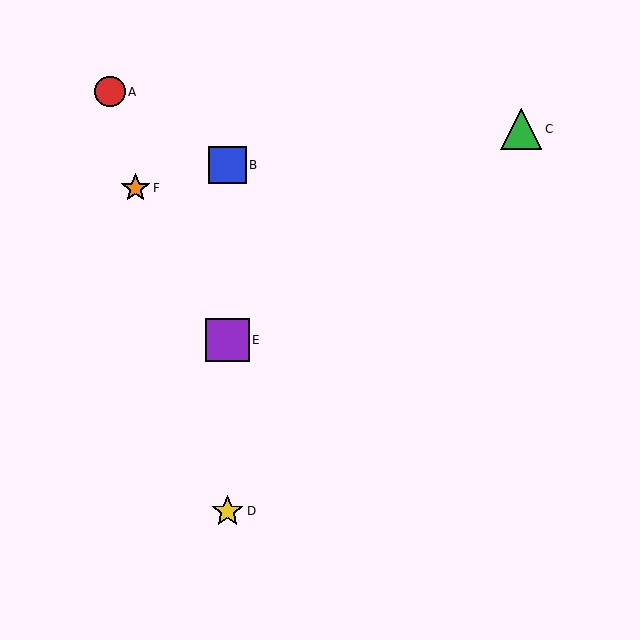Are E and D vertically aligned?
Yes, both are at x≈227.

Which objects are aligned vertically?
Objects B, D, E are aligned vertically.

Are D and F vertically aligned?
No, D is at x≈227 and F is at x≈135.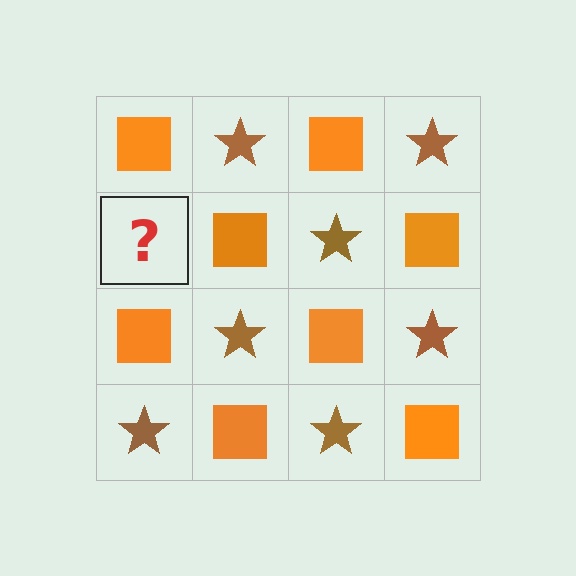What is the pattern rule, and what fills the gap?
The rule is that it alternates orange square and brown star in a checkerboard pattern. The gap should be filled with a brown star.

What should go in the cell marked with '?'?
The missing cell should contain a brown star.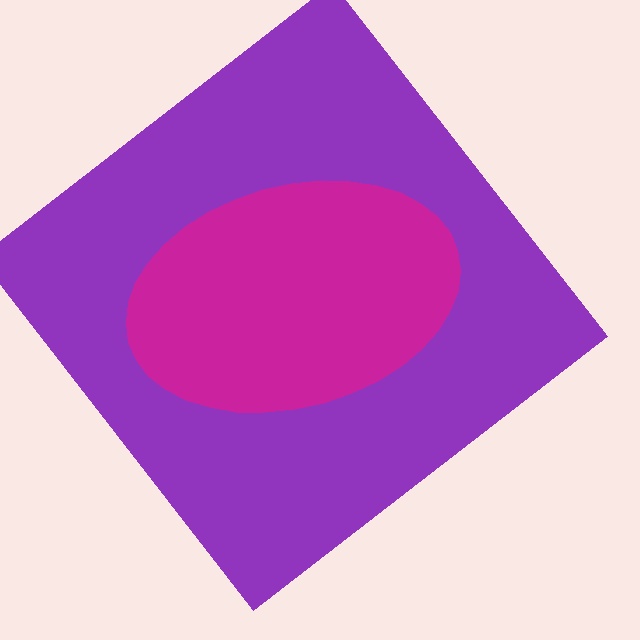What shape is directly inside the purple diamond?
The magenta ellipse.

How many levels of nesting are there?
2.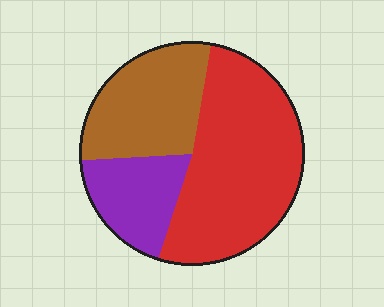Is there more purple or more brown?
Brown.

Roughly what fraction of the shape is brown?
Brown takes up between a sixth and a third of the shape.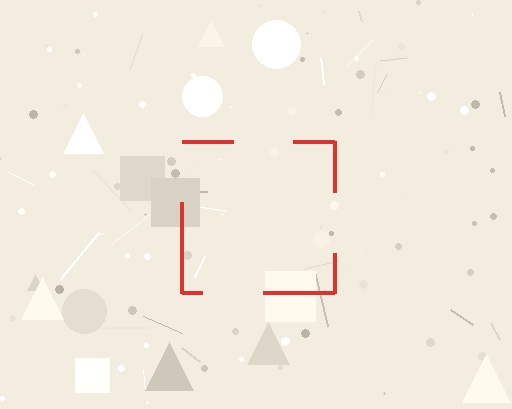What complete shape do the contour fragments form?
The contour fragments form a square.